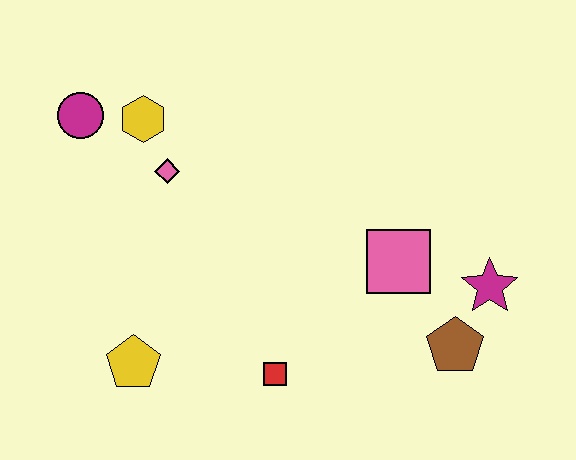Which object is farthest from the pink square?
The magenta circle is farthest from the pink square.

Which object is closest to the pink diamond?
The yellow hexagon is closest to the pink diamond.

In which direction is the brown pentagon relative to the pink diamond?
The brown pentagon is to the right of the pink diamond.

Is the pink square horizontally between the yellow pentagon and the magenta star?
Yes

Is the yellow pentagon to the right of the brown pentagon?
No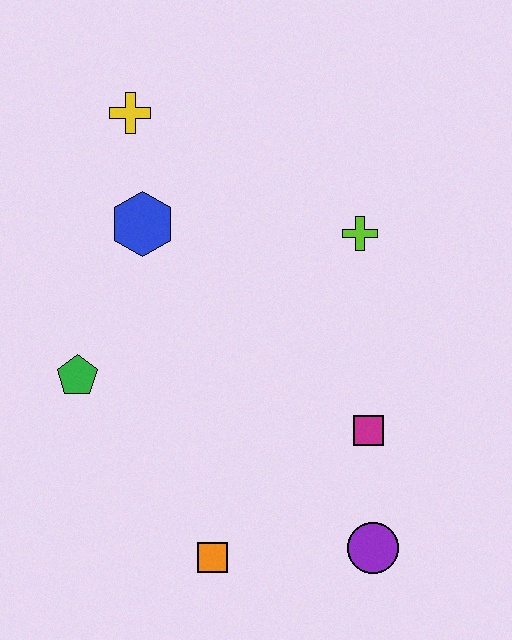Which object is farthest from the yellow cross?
The purple circle is farthest from the yellow cross.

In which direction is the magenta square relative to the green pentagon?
The magenta square is to the right of the green pentagon.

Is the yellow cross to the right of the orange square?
No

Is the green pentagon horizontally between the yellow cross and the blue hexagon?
No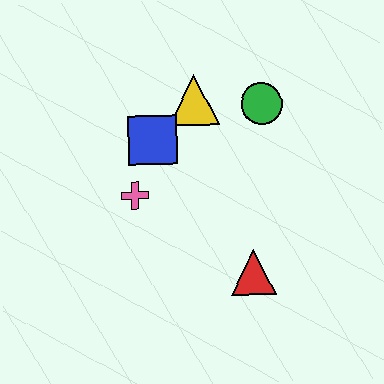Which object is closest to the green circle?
The yellow triangle is closest to the green circle.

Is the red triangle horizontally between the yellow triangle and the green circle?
Yes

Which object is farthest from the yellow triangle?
The red triangle is farthest from the yellow triangle.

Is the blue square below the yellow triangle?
Yes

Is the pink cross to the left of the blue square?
Yes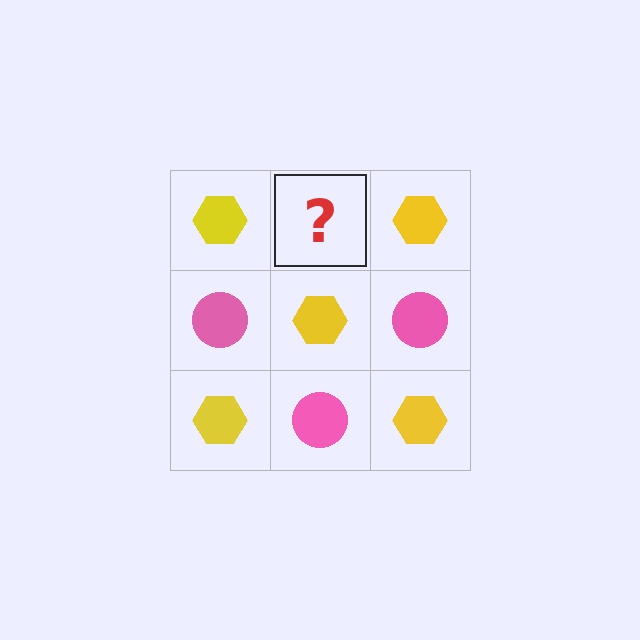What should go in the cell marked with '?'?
The missing cell should contain a pink circle.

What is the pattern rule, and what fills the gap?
The rule is that it alternates yellow hexagon and pink circle in a checkerboard pattern. The gap should be filled with a pink circle.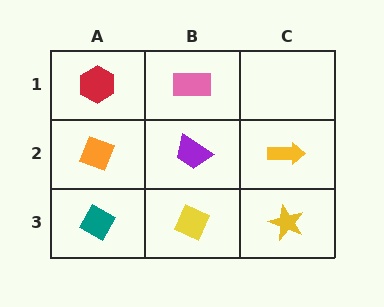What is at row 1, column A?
A red hexagon.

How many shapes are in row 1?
2 shapes.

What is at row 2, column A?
An orange diamond.